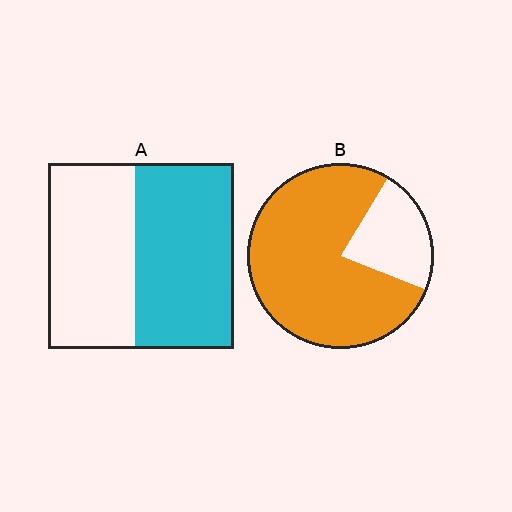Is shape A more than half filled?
Roughly half.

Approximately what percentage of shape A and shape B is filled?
A is approximately 55% and B is approximately 80%.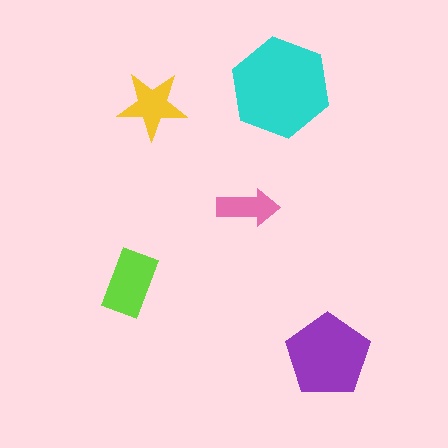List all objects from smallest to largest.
The pink arrow, the yellow star, the lime rectangle, the purple pentagon, the cyan hexagon.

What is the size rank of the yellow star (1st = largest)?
4th.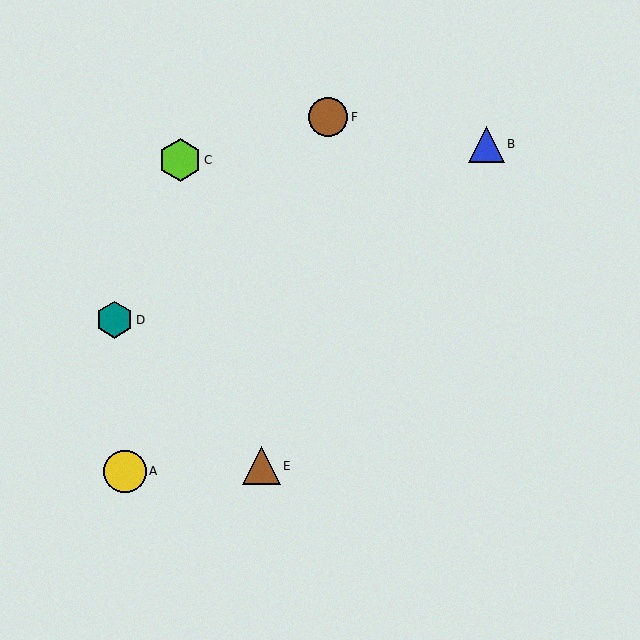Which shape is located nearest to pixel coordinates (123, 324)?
The teal hexagon (labeled D) at (115, 320) is nearest to that location.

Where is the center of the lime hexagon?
The center of the lime hexagon is at (180, 160).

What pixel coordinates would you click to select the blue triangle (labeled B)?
Click at (486, 144) to select the blue triangle B.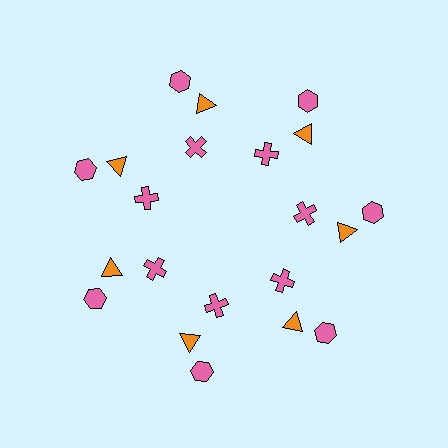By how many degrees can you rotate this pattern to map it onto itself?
The pattern maps onto itself every 51 degrees of rotation.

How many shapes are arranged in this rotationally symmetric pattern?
There are 21 shapes, arranged in 7 groups of 3.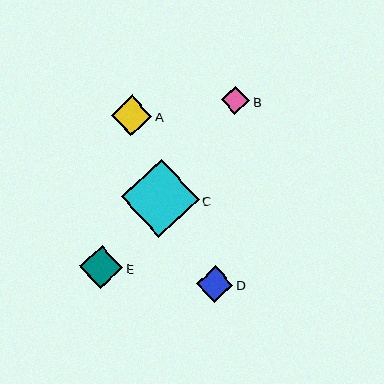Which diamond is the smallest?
Diamond B is the smallest with a size of approximately 28 pixels.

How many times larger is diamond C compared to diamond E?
Diamond C is approximately 1.8 times the size of diamond E.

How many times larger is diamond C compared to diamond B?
Diamond C is approximately 2.8 times the size of diamond B.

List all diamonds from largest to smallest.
From largest to smallest: C, E, A, D, B.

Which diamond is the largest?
Diamond C is the largest with a size of approximately 77 pixels.